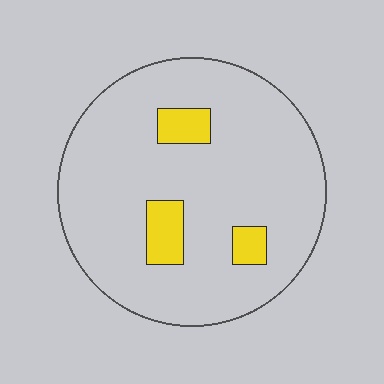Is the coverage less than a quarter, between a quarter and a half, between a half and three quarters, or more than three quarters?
Less than a quarter.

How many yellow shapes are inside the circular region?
3.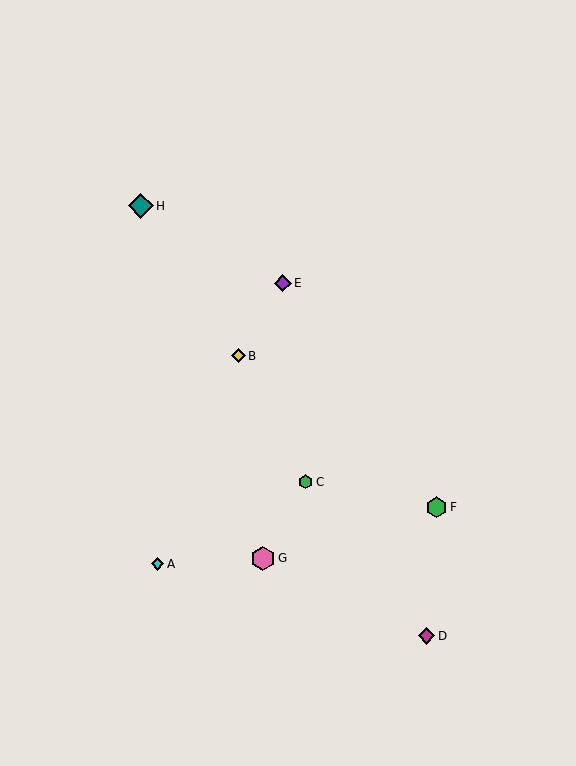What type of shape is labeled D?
Shape D is a magenta diamond.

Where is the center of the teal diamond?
The center of the teal diamond is at (141, 206).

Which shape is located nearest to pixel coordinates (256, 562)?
The pink hexagon (labeled G) at (263, 558) is nearest to that location.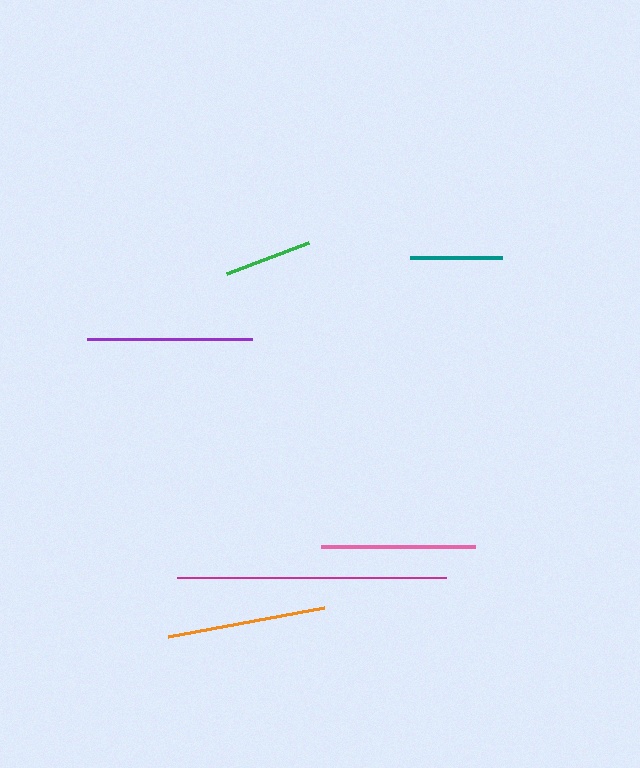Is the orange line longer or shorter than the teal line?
The orange line is longer than the teal line.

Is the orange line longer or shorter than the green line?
The orange line is longer than the green line.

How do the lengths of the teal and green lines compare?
The teal and green lines are approximately the same length.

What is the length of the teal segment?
The teal segment is approximately 92 pixels long.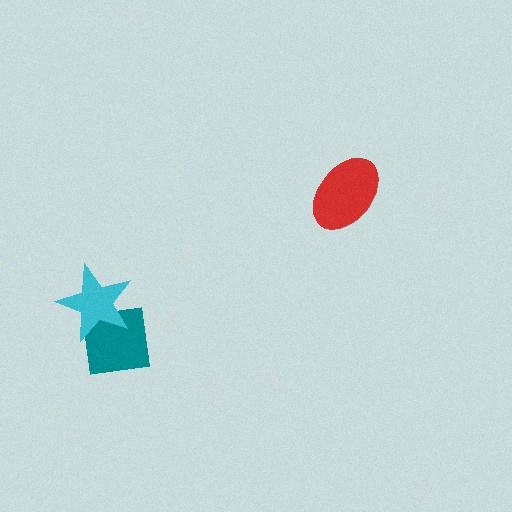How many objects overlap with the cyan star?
1 object overlaps with the cyan star.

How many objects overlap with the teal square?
1 object overlaps with the teal square.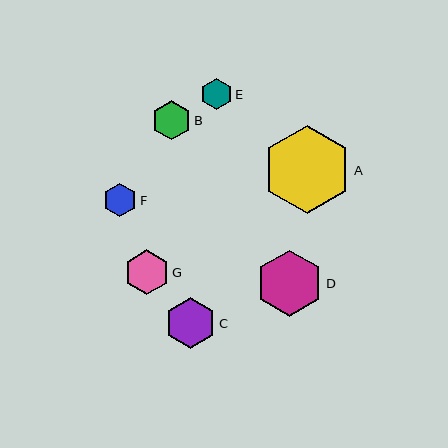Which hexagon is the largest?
Hexagon A is the largest with a size of approximately 88 pixels.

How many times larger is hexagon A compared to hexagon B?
Hexagon A is approximately 2.3 times the size of hexagon B.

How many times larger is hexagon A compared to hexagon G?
Hexagon A is approximately 2.0 times the size of hexagon G.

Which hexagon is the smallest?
Hexagon E is the smallest with a size of approximately 31 pixels.